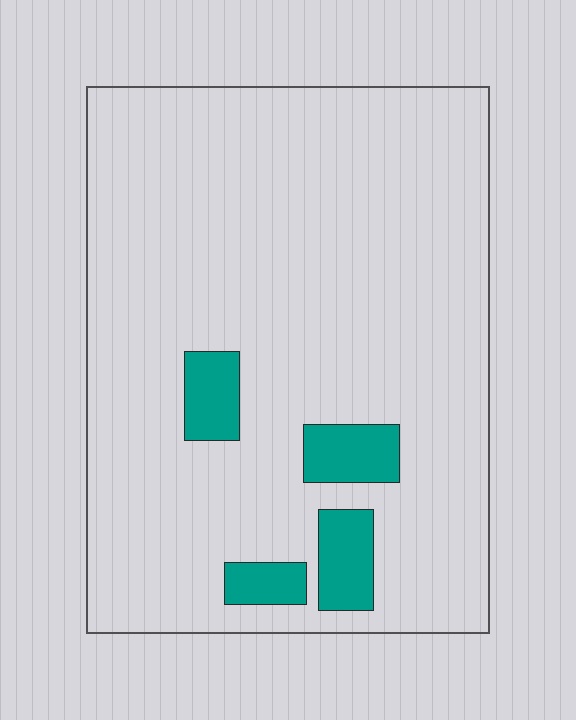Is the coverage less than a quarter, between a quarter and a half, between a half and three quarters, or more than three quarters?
Less than a quarter.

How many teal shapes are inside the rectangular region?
4.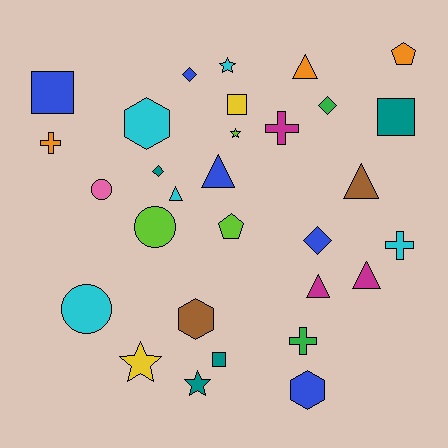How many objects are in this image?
There are 30 objects.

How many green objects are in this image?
There are 2 green objects.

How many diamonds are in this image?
There are 4 diamonds.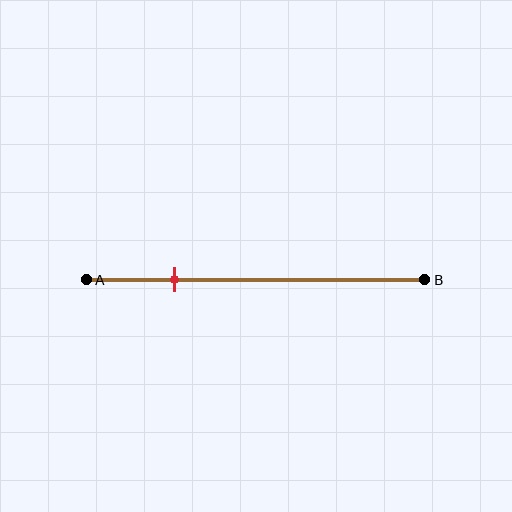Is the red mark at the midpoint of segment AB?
No, the mark is at about 25% from A, not at the 50% midpoint.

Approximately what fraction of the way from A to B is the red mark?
The red mark is approximately 25% of the way from A to B.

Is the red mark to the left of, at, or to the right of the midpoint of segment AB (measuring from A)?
The red mark is to the left of the midpoint of segment AB.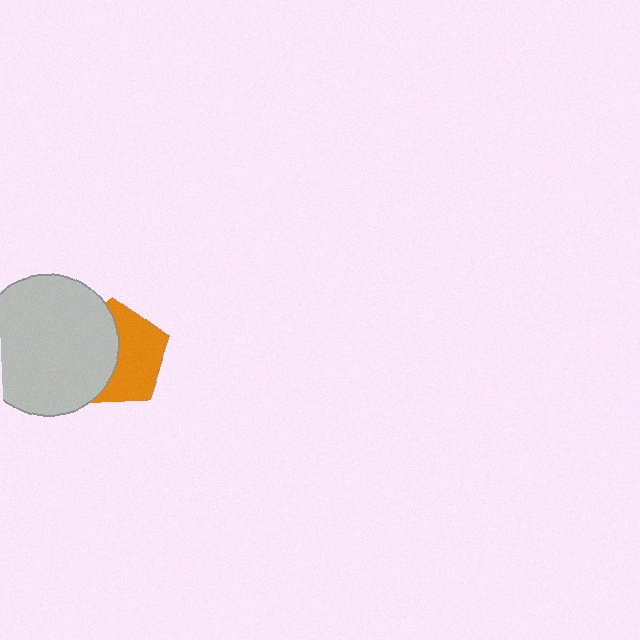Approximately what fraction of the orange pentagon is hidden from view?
Roughly 47% of the orange pentagon is hidden behind the light gray circle.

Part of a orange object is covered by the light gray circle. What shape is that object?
It is a pentagon.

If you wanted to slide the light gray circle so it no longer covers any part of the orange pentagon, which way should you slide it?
Slide it left — that is the most direct way to separate the two shapes.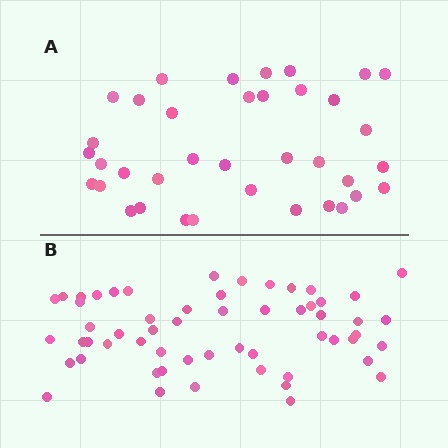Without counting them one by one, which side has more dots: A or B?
Region B (the bottom region) has more dots.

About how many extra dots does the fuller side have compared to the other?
Region B has approximately 20 more dots than region A.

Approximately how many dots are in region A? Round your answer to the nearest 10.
About 40 dots. (The exact count is 37, which rounds to 40.)